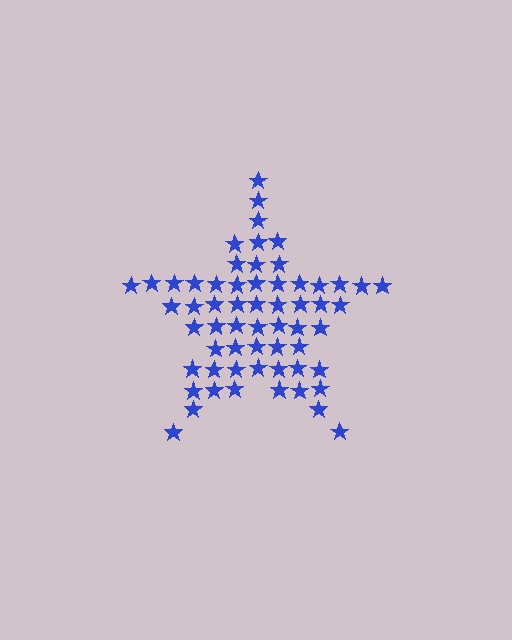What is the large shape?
The large shape is a star.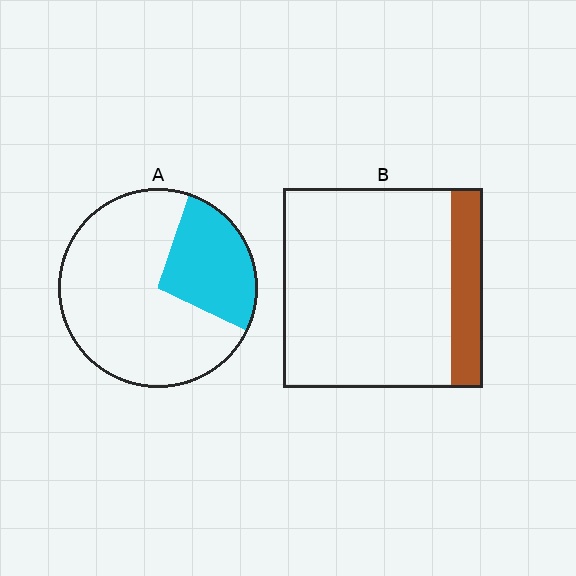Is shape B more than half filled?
No.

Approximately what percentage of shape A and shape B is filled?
A is approximately 25% and B is approximately 15%.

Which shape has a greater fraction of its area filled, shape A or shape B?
Shape A.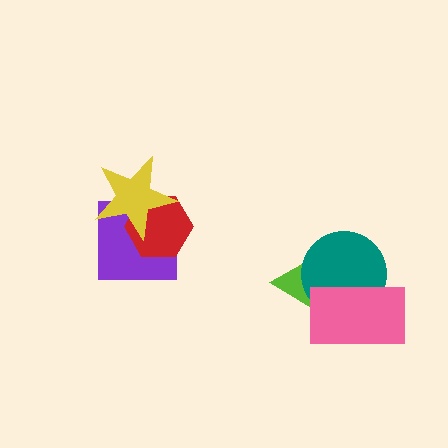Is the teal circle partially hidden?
Yes, it is partially covered by another shape.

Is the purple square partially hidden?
Yes, it is partially covered by another shape.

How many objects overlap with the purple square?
2 objects overlap with the purple square.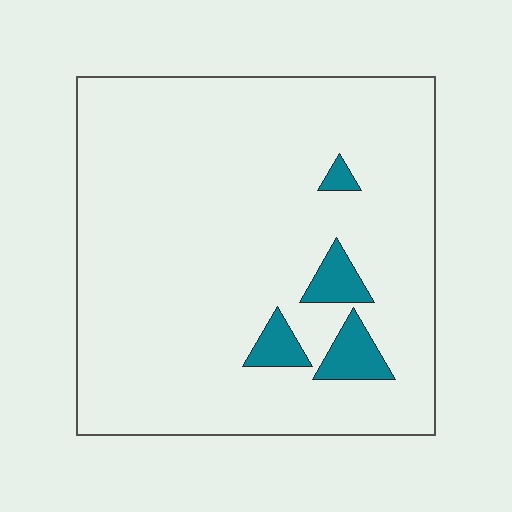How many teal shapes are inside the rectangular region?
4.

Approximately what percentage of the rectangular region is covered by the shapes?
Approximately 5%.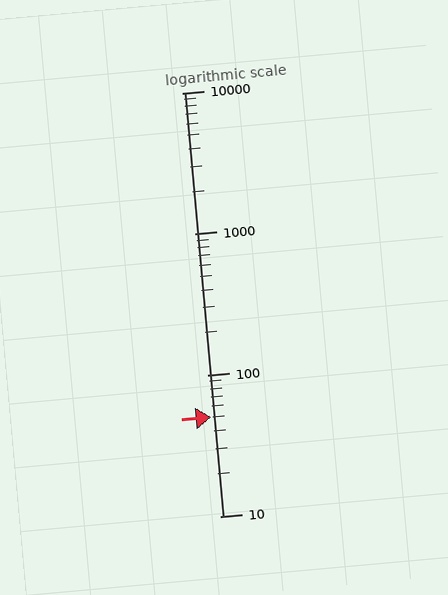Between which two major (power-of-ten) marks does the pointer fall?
The pointer is between 10 and 100.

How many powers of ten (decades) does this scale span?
The scale spans 3 decades, from 10 to 10000.